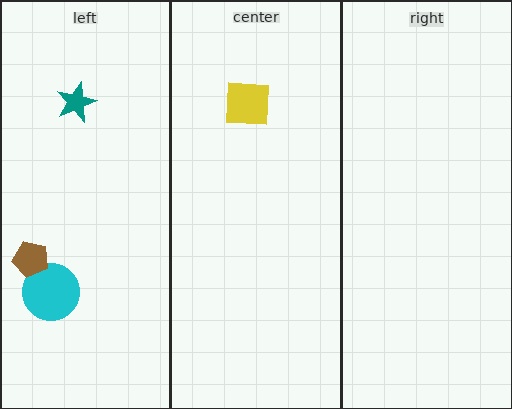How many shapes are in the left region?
3.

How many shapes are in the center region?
1.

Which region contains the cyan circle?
The left region.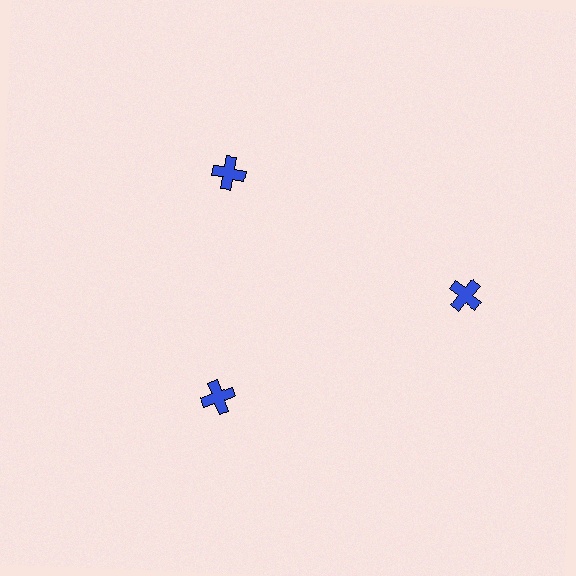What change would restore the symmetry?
The symmetry would be restored by moving it inward, back onto the ring so that all 3 crosses sit at equal angles and equal distance from the center.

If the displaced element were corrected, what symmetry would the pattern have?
It would have 3-fold rotational symmetry — the pattern would map onto itself every 120 degrees.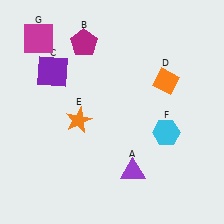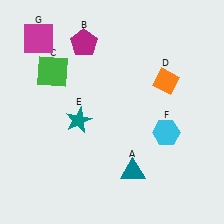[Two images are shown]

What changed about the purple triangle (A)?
In Image 1, A is purple. In Image 2, it changed to teal.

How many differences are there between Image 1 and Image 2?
There are 3 differences between the two images.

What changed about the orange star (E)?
In Image 1, E is orange. In Image 2, it changed to teal.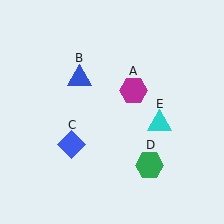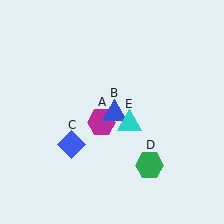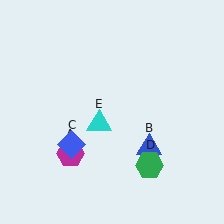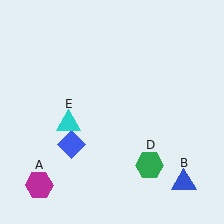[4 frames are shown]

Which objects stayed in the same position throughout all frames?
Blue diamond (object C) and green hexagon (object D) remained stationary.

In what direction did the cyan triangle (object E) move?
The cyan triangle (object E) moved left.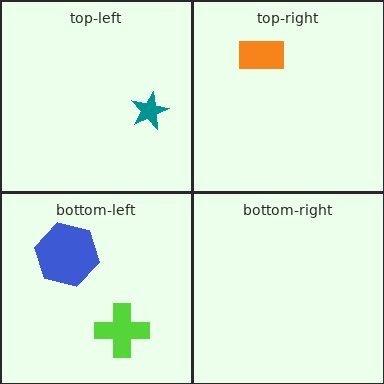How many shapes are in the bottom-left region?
2.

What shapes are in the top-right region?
The orange rectangle.